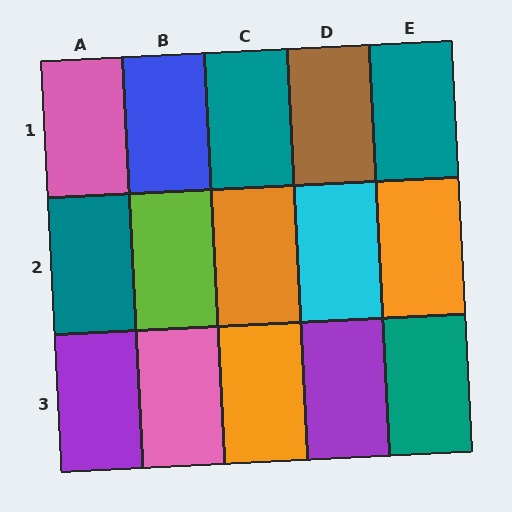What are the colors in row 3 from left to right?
Purple, pink, orange, purple, teal.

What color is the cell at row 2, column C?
Orange.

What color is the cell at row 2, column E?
Orange.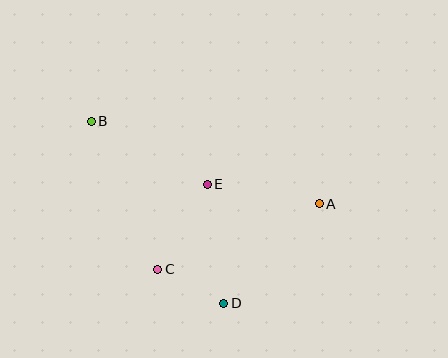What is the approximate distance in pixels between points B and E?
The distance between B and E is approximately 132 pixels.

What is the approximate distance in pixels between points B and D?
The distance between B and D is approximately 225 pixels.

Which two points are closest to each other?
Points C and D are closest to each other.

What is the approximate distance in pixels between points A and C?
The distance between A and C is approximately 174 pixels.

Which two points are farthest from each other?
Points A and B are farthest from each other.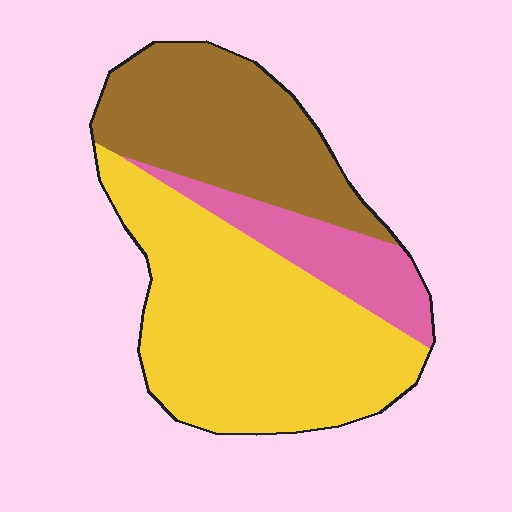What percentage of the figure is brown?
Brown covers roughly 30% of the figure.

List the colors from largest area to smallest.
From largest to smallest: yellow, brown, pink.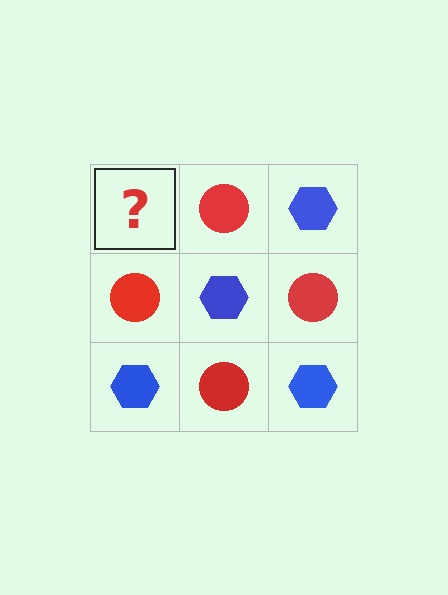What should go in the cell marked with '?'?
The missing cell should contain a blue hexagon.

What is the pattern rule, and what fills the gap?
The rule is that it alternates blue hexagon and red circle in a checkerboard pattern. The gap should be filled with a blue hexagon.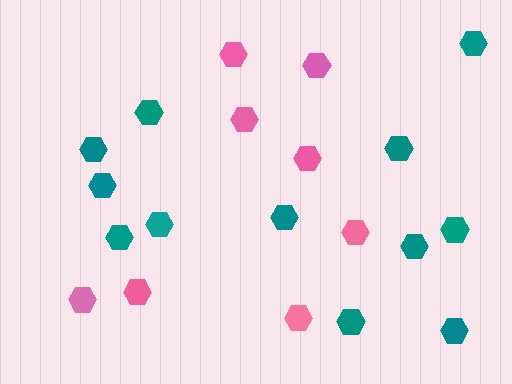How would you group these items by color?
There are 2 groups: one group of pink hexagons (8) and one group of teal hexagons (12).